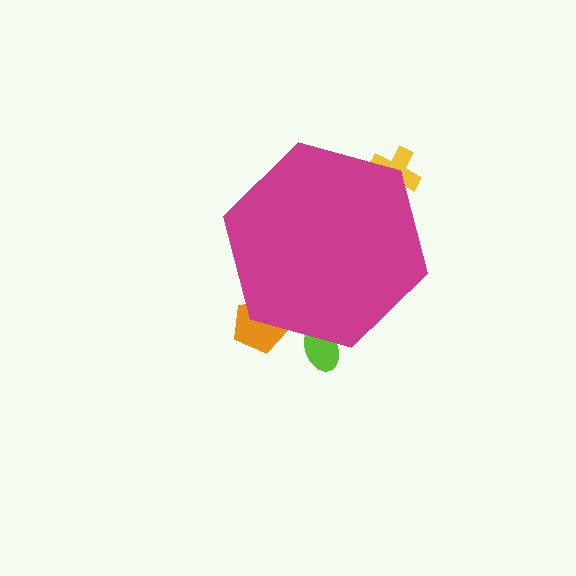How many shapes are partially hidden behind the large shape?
3 shapes are partially hidden.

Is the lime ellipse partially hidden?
Yes, the lime ellipse is partially hidden behind the magenta hexagon.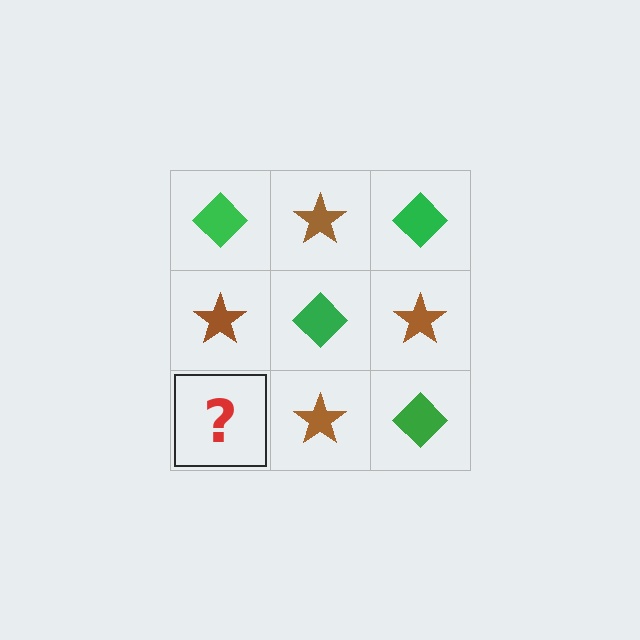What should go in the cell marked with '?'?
The missing cell should contain a green diamond.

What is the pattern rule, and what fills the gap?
The rule is that it alternates green diamond and brown star in a checkerboard pattern. The gap should be filled with a green diamond.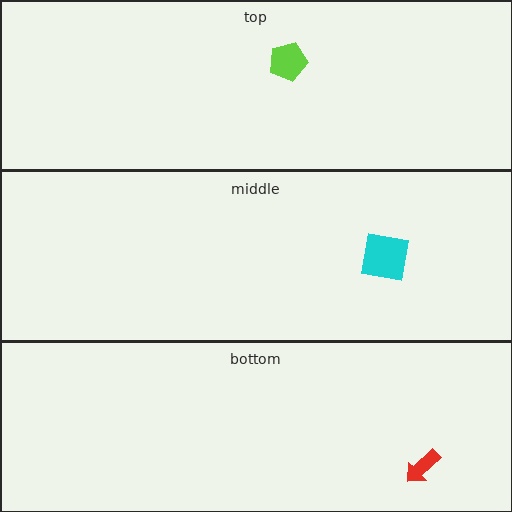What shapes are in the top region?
The lime pentagon.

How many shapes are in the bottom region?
1.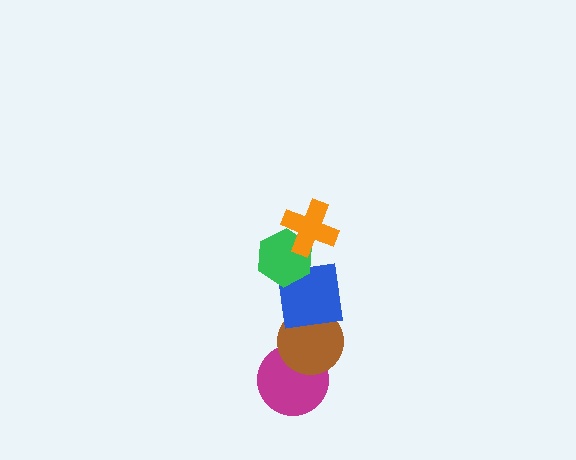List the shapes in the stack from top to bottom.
From top to bottom: the orange cross, the green hexagon, the blue square, the brown circle, the magenta circle.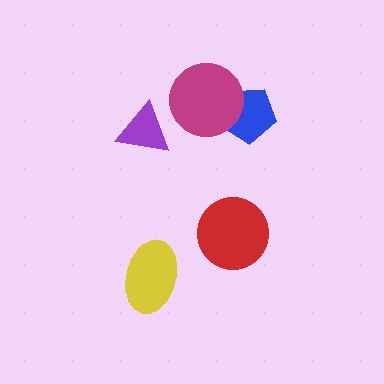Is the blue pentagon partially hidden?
Yes, it is partially covered by another shape.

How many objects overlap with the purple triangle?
0 objects overlap with the purple triangle.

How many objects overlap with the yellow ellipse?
0 objects overlap with the yellow ellipse.